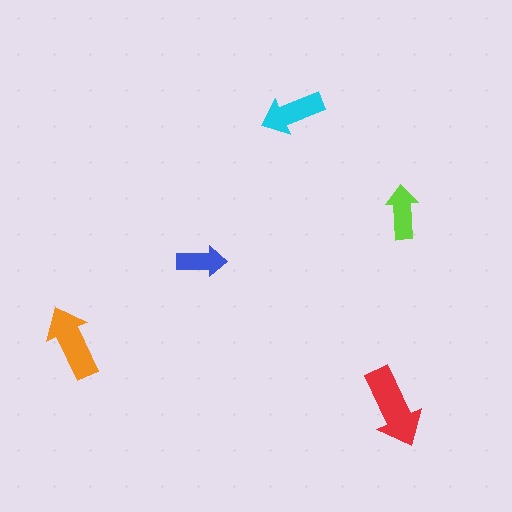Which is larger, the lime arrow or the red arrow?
The red one.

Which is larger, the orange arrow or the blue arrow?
The orange one.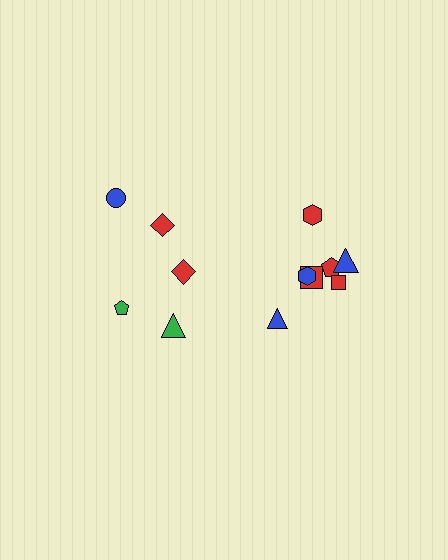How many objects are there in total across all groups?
There are 12 objects.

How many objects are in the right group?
There are 7 objects.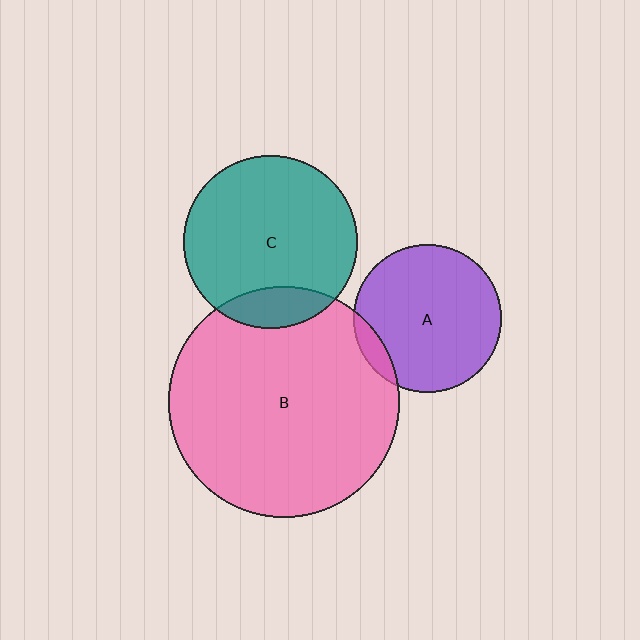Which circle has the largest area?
Circle B (pink).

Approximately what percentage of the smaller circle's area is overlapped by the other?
Approximately 15%.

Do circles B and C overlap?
Yes.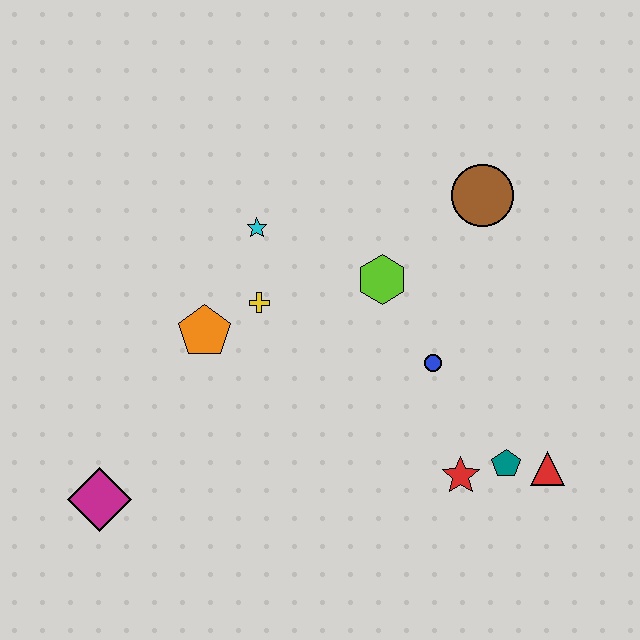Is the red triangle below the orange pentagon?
Yes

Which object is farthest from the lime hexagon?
The magenta diamond is farthest from the lime hexagon.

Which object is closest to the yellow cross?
The orange pentagon is closest to the yellow cross.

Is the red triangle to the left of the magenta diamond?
No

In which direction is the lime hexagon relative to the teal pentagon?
The lime hexagon is above the teal pentagon.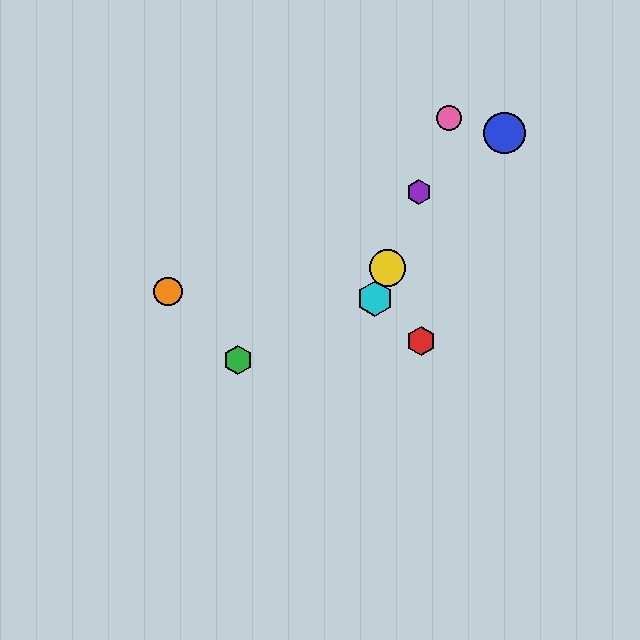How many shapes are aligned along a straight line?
4 shapes (the yellow circle, the purple hexagon, the cyan hexagon, the pink circle) are aligned along a straight line.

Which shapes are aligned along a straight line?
The yellow circle, the purple hexagon, the cyan hexagon, the pink circle are aligned along a straight line.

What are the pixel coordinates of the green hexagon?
The green hexagon is at (238, 360).